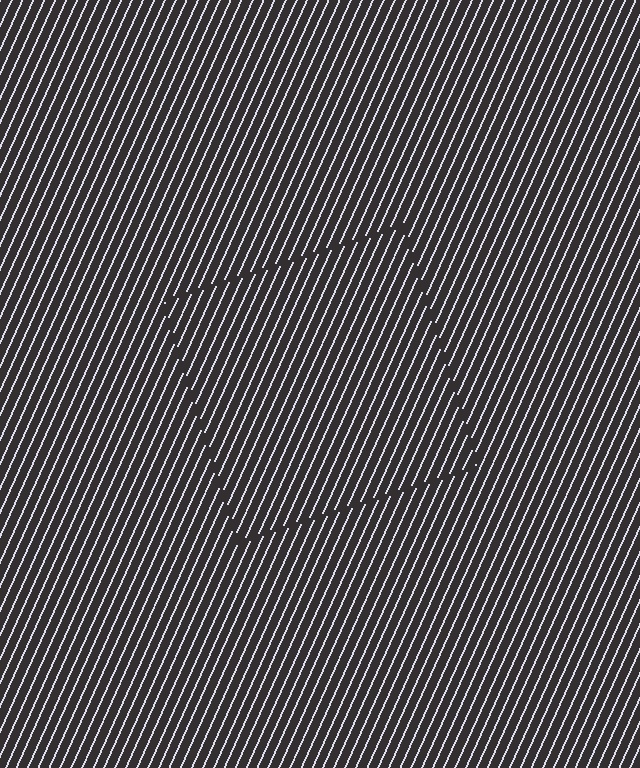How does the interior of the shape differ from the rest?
The interior of the shape contains the same grating, shifted by half a period — the contour is defined by the phase discontinuity where line-ends from the inner and outer gratings abut.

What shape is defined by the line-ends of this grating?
An illusory square. The interior of the shape contains the same grating, shifted by half a period — the contour is defined by the phase discontinuity where line-ends from the inner and outer gratings abut.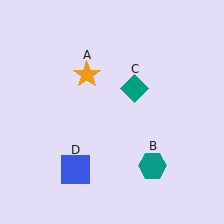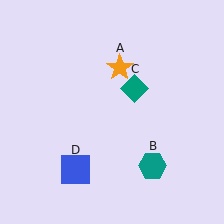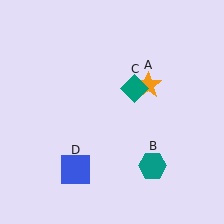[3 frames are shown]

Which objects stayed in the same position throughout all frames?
Teal hexagon (object B) and teal diamond (object C) and blue square (object D) remained stationary.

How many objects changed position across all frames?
1 object changed position: orange star (object A).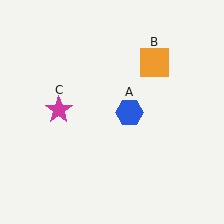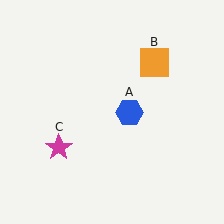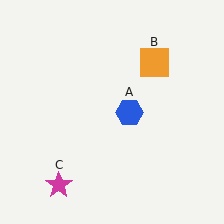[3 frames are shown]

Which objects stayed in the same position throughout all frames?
Blue hexagon (object A) and orange square (object B) remained stationary.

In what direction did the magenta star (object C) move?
The magenta star (object C) moved down.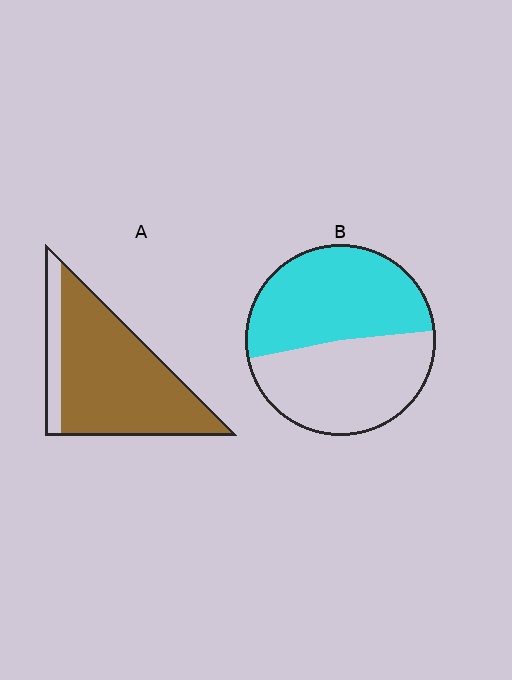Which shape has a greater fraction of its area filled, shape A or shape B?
Shape A.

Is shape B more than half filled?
Roughly half.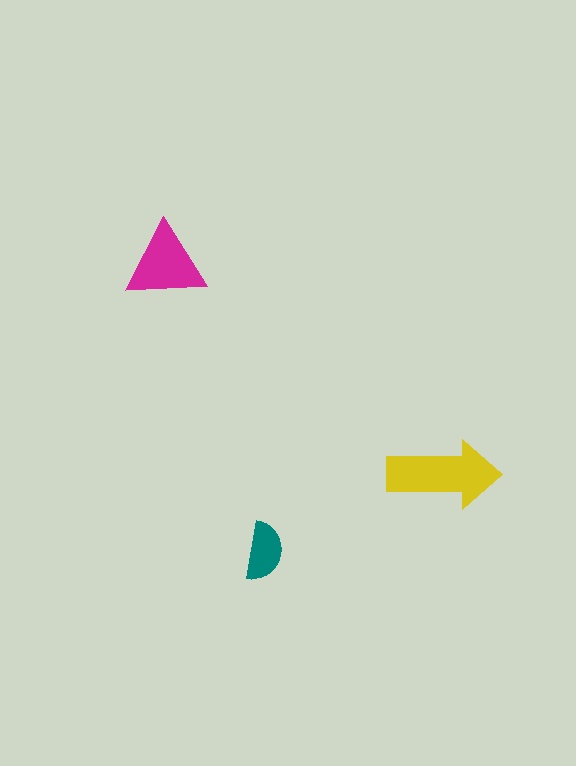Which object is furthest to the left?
The magenta triangle is leftmost.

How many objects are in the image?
There are 3 objects in the image.